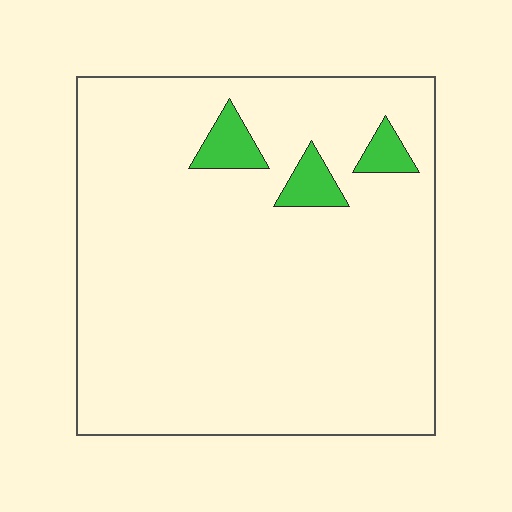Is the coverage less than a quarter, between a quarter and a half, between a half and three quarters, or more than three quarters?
Less than a quarter.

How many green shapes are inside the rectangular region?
3.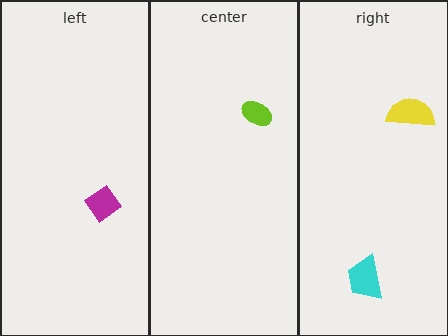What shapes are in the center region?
The lime ellipse.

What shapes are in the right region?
The cyan trapezoid, the yellow semicircle.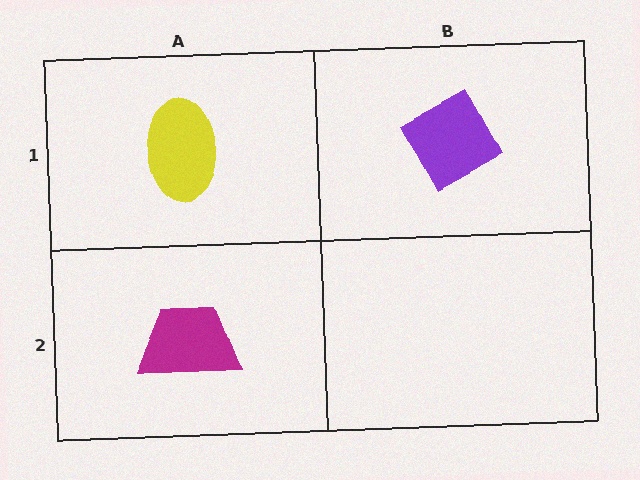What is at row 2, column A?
A magenta trapezoid.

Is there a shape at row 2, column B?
No, that cell is empty.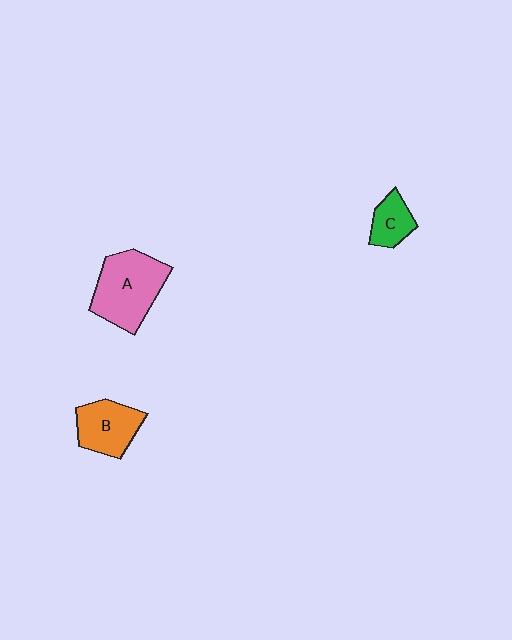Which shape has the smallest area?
Shape C (green).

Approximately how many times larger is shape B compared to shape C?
Approximately 1.6 times.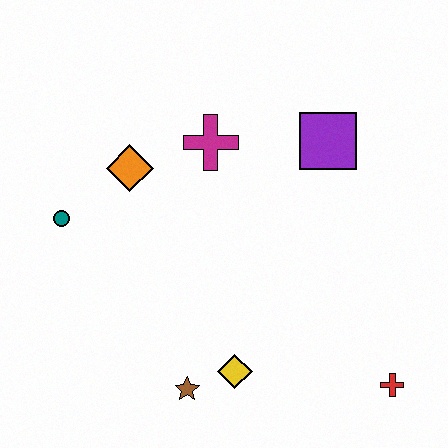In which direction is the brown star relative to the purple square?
The brown star is below the purple square.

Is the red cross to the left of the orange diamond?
No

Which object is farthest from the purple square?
The brown star is farthest from the purple square.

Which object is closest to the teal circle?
The orange diamond is closest to the teal circle.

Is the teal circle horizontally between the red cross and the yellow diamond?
No